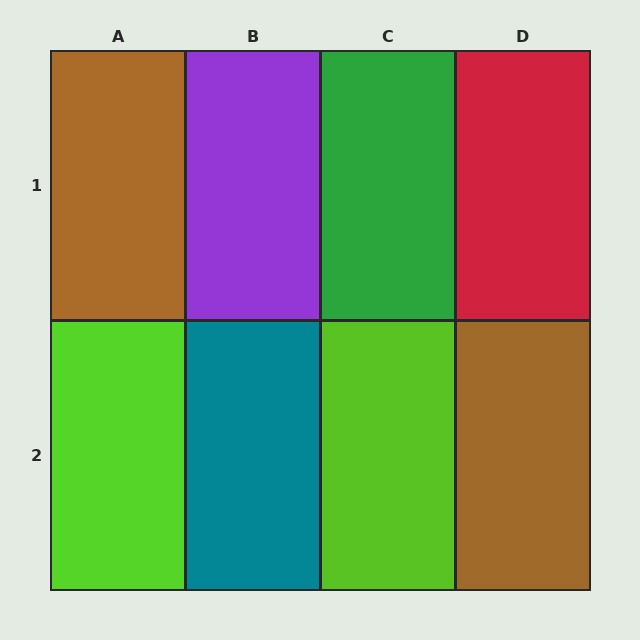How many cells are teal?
1 cell is teal.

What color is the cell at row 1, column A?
Brown.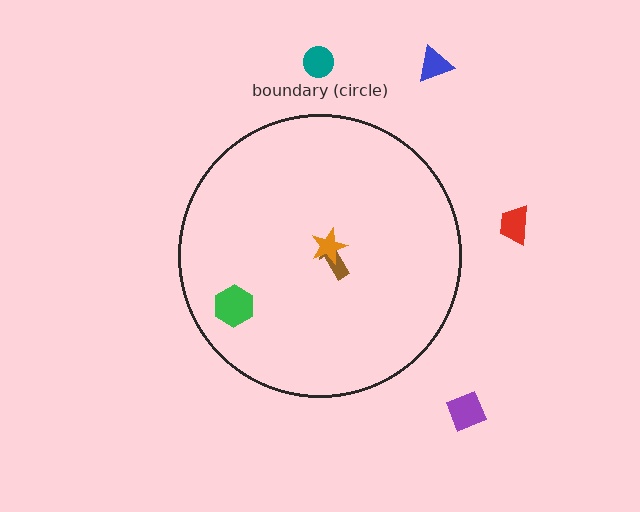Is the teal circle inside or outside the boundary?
Outside.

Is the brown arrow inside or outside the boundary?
Inside.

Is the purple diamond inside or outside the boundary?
Outside.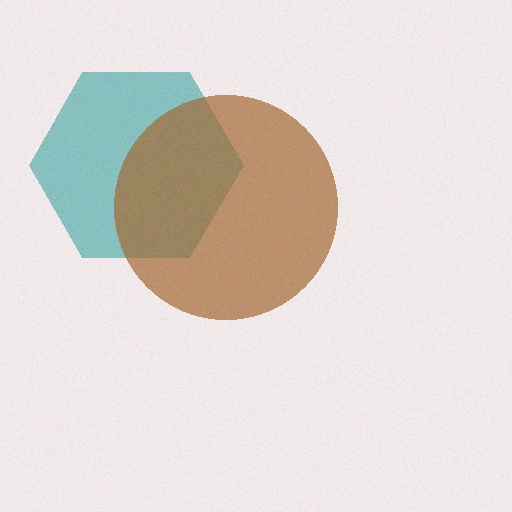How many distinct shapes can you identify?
There are 2 distinct shapes: a teal hexagon, a brown circle.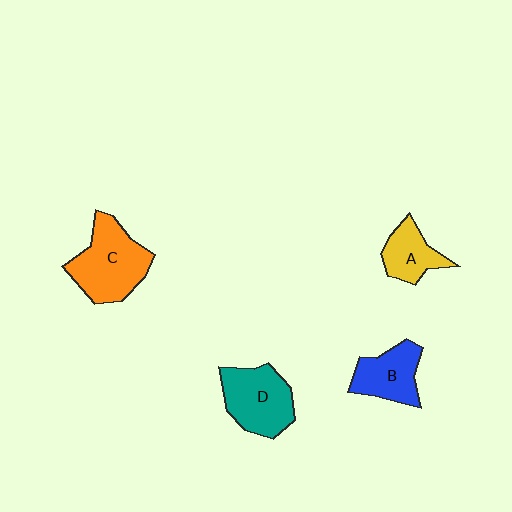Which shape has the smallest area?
Shape A (yellow).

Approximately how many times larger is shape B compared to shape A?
Approximately 1.2 times.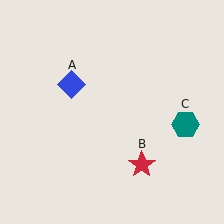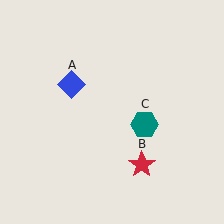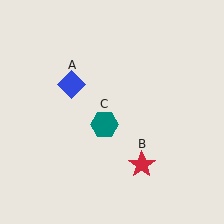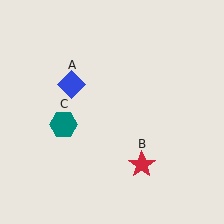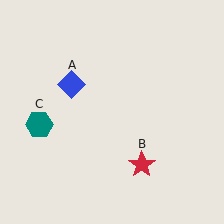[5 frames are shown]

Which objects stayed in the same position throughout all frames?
Blue diamond (object A) and red star (object B) remained stationary.